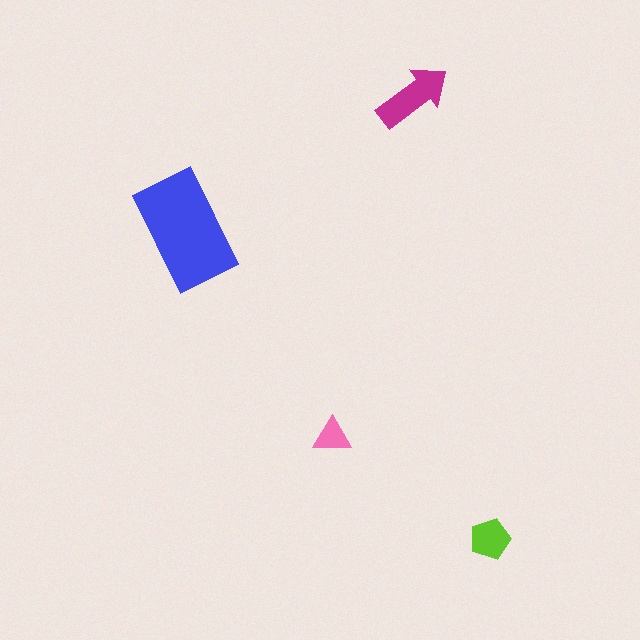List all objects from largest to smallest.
The blue rectangle, the magenta arrow, the lime pentagon, the pink triangle.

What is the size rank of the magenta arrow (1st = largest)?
2nd.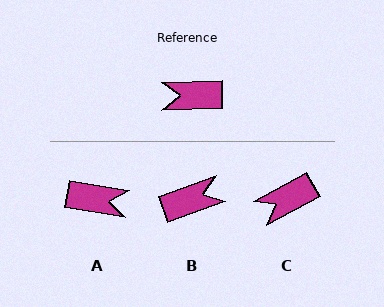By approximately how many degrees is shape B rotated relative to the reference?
Approximately 162 degrees clockwise.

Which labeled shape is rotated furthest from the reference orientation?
A, about 169 degrees away.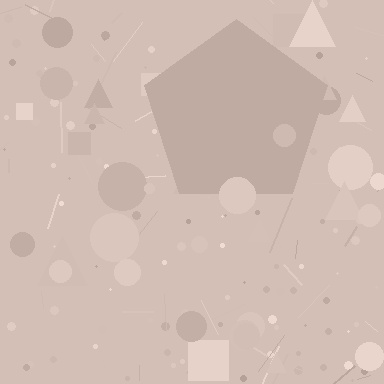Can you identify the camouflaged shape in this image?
The camouflaged shape is a pentagon.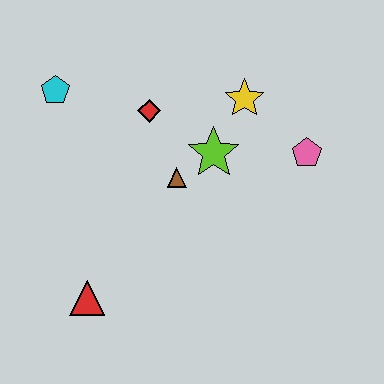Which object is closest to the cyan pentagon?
The red diamond is closest to the cyan pentagon.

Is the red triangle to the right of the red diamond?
No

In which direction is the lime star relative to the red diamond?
The lime star is to the right of the red diamond.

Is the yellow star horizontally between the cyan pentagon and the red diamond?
No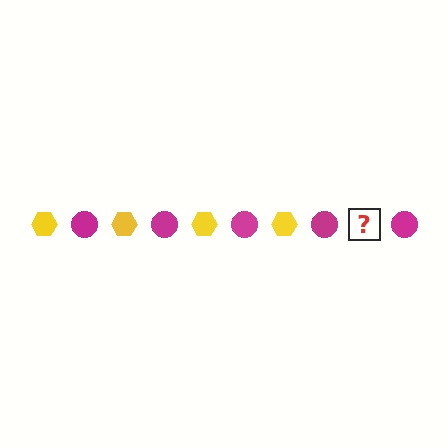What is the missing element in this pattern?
The missing element is a yellow hexagon.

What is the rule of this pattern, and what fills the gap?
The rule is that the pattern alternates between yellow hexagon and magenta circle. The gap should be filled with a yellow hexagon.